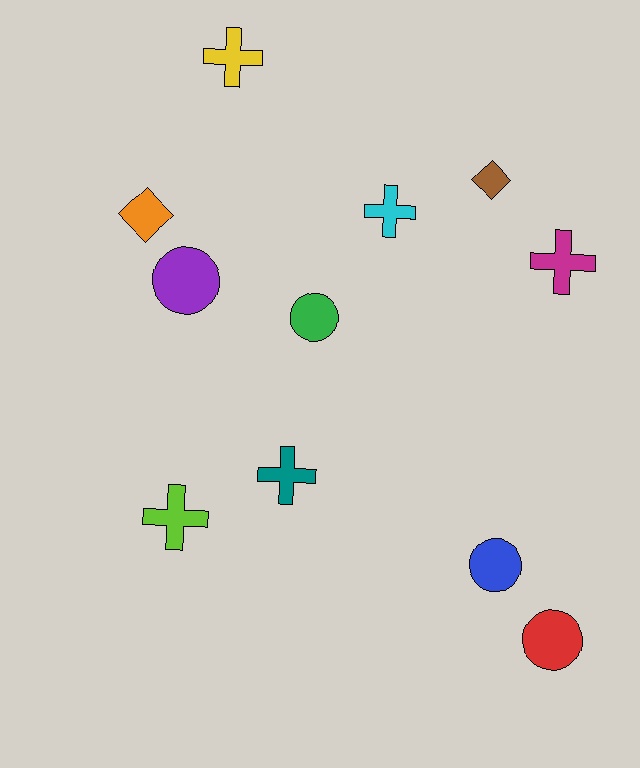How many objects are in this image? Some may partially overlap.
There are 11 objects.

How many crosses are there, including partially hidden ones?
There are 5 crosses.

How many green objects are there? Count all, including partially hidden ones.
There is 1 green object.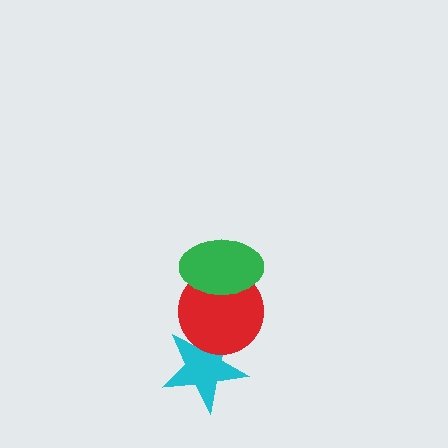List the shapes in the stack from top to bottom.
From top to bottom: the green ellipse, the red circle, the cyan star.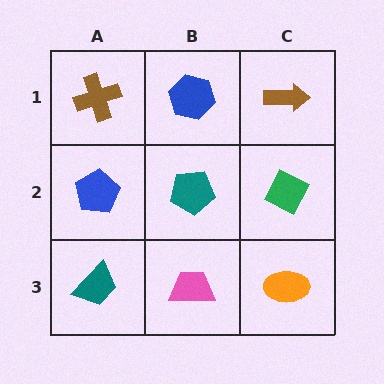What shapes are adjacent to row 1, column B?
A teal pentagon (row 2, column B), a brown cross (row 1, column A), a brown arrow (row 1, column C).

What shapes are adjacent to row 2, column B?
A blue hexagon (row 1, column B), a pink trapezoid (row 3, column B), a blue pentagon (row 2, column A), a green diamond (row 2, column C).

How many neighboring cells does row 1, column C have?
2.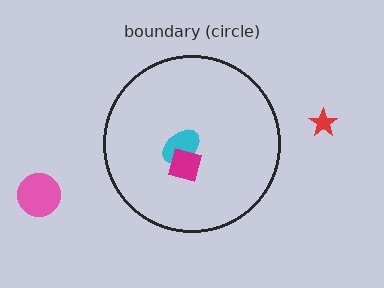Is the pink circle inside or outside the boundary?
Outside.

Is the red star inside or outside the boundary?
Outside.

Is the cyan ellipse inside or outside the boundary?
Inside.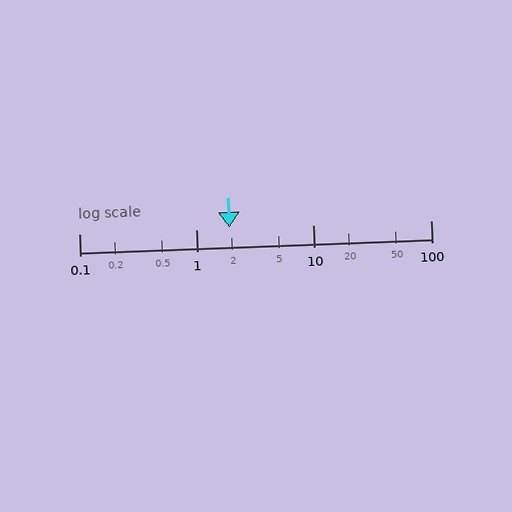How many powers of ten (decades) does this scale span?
The scale spans 3 decades, from 0.1 to 100.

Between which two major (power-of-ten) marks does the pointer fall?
The pointer is between 1 and 10.